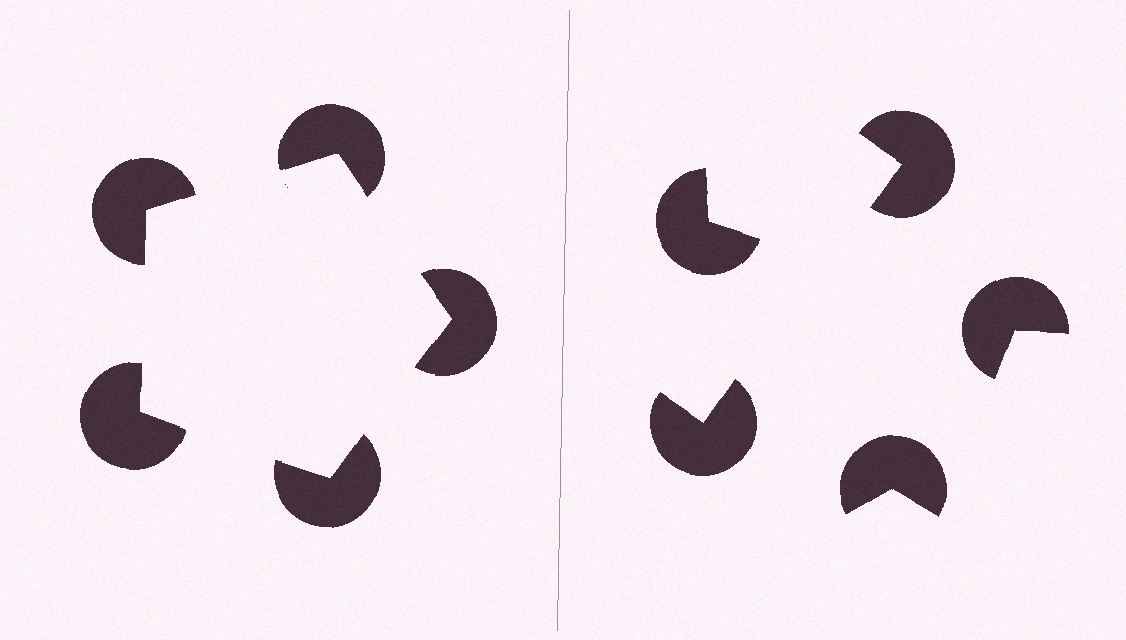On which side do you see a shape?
An illusory pentagon appears on the left side. On the right side the wedge cuts are rotated, so no coherent shape forms.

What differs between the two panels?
The pac-man discs are positioned identically on both sides; only the wedge orientations differ. On the left they align to a pentagon; on the right they are misaligned.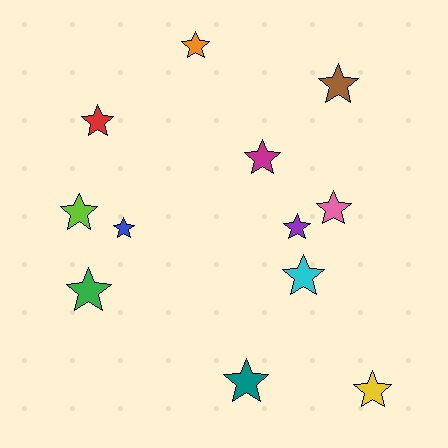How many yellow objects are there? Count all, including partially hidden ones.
There is 1 yellow object.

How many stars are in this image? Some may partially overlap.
There are 12 stars.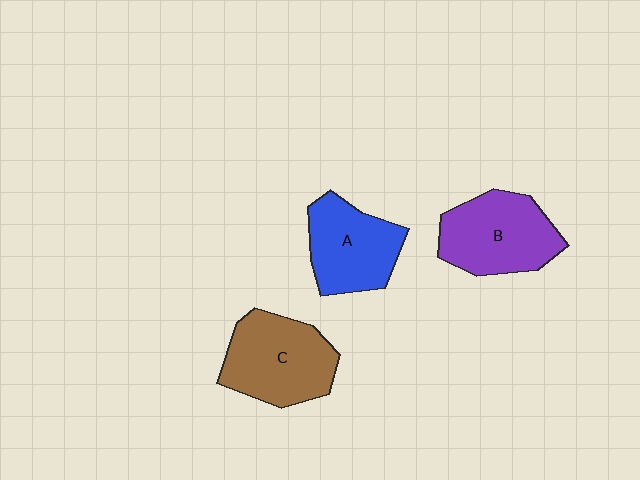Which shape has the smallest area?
Shape A (blue).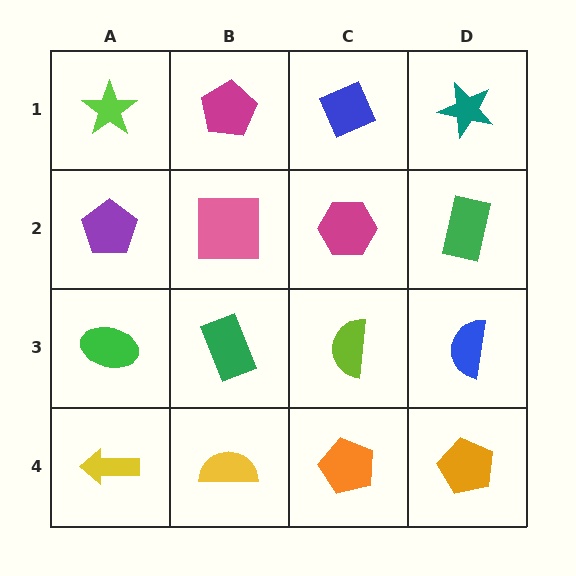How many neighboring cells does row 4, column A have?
2.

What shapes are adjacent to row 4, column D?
A blue semicircle (row 3, column D), an orange pentagon (row 4, column C).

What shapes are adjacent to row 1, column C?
A magenta hexagon (row 2, column C), a magenta pentagon (row 1, column B), a teal star (row 1, column D).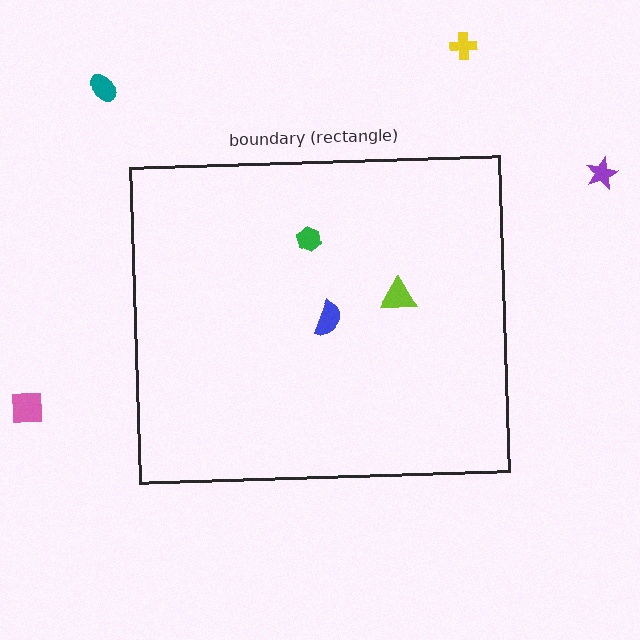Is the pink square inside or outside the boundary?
Outside.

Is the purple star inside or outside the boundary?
Outside.